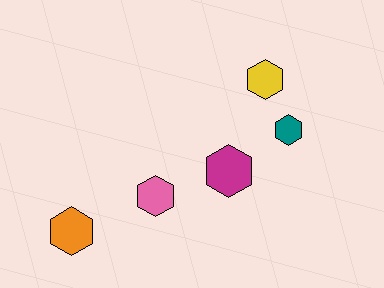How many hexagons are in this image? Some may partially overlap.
There are 5 hexagons.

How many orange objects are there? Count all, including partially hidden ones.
There is 1 orange object.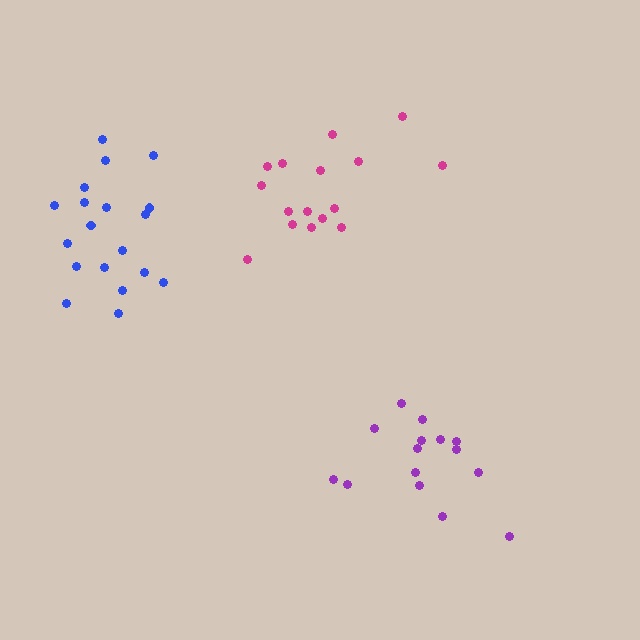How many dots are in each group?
Group 1: 19 dots, Group 2: 15 dots, Group 3: 16 dots (50 total).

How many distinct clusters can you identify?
There are 3 distinct clusters.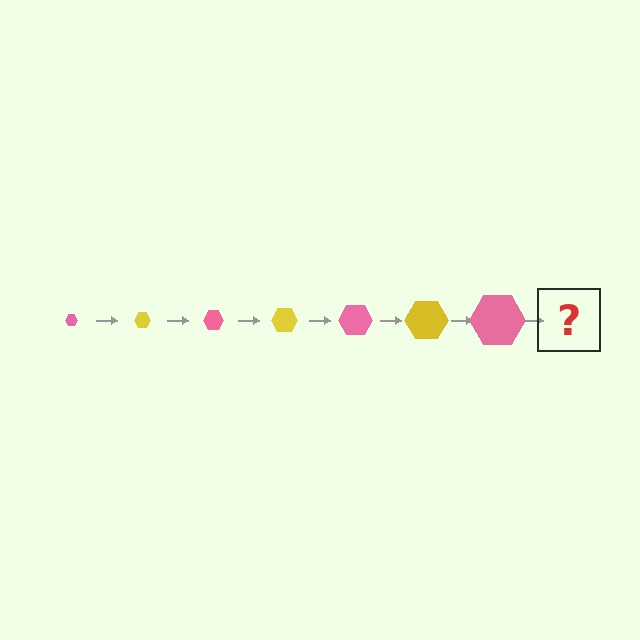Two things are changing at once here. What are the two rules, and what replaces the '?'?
The two rules are that the hexagon grows larger each step and the color cycles through pink and yellow. The '?' should be a yellow hexagon, larger than the previous one.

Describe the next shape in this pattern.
It should be a yellow hexagon, larger than the previous one.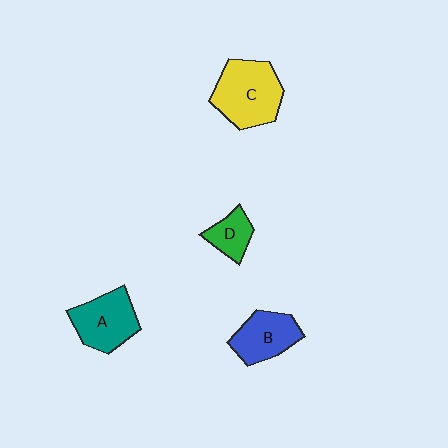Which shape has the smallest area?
Shape D (green).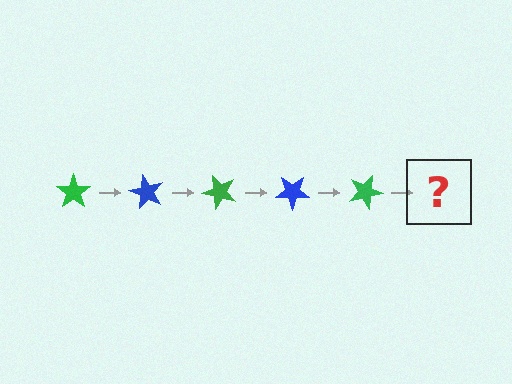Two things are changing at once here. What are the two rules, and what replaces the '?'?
The two rules are that it rotates 60 degrees each step and the color cycles through green and blue. The '?' should be a blue star, rotated 300 degrees from the start.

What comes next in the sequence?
The next element should be a blue star, rotated 300 degrees from the start.